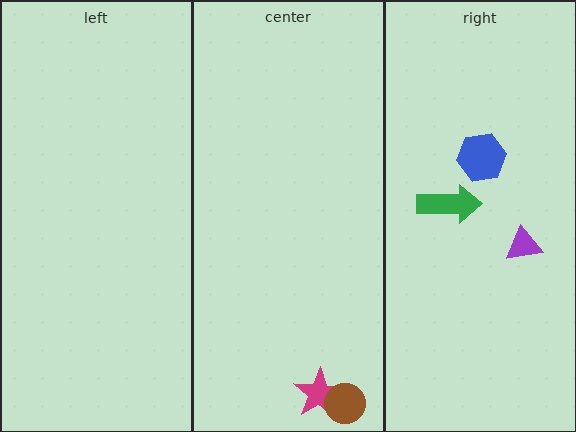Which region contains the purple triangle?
The right region.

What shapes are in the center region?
The magenta star, the brown circle.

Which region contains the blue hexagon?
The right region.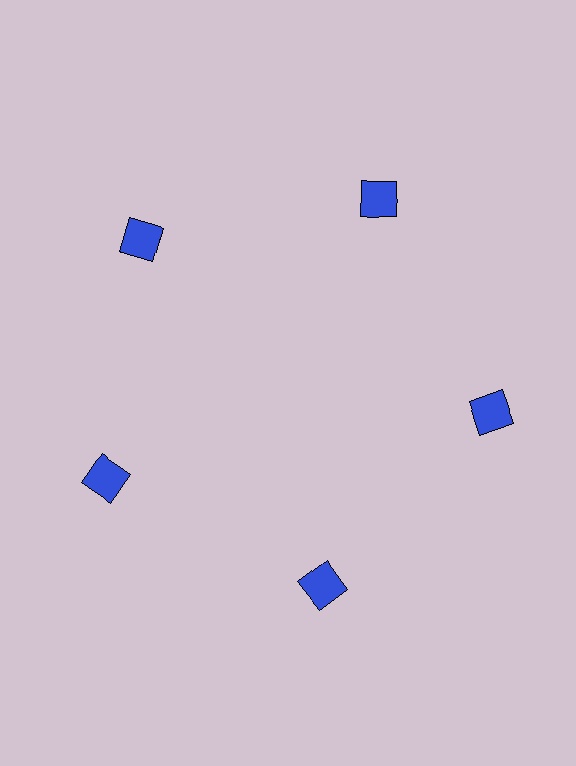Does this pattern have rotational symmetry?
Yes, this pattern has 5-fold rotational symmetry. It looks the same after rotating 72 degrees around the center.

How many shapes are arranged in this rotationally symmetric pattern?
There are 5 shapes, arranged in 5 groups of 1.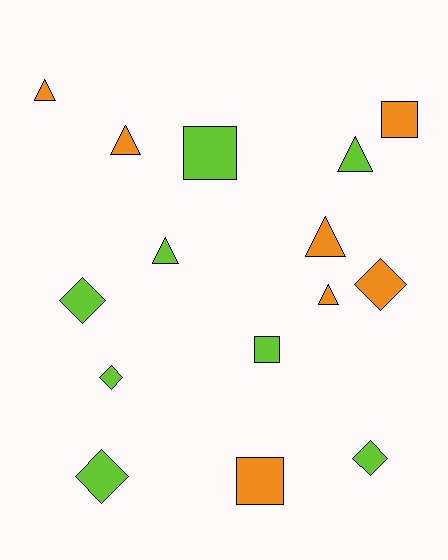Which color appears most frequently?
Lime, with 8 objects.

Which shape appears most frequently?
Triangle, with 6 objects.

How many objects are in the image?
There are 15 objects.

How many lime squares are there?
There are 2 lime squares.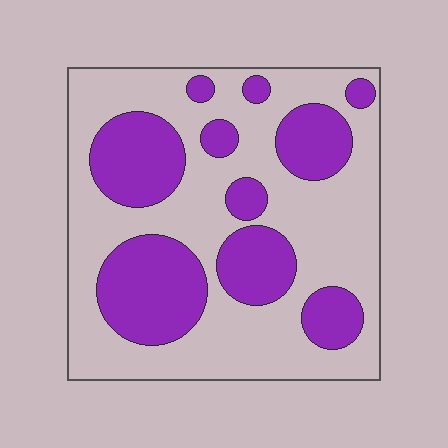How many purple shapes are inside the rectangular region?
10.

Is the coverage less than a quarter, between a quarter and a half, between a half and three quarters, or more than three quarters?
Between a quarter and a half.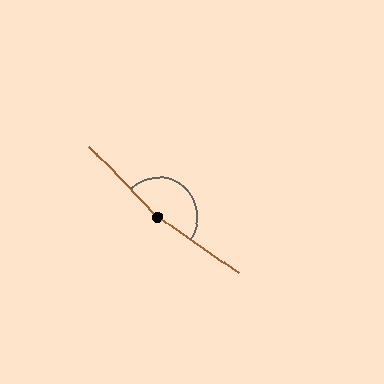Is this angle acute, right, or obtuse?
It is obtuse.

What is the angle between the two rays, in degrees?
Approximately 169 degrees.